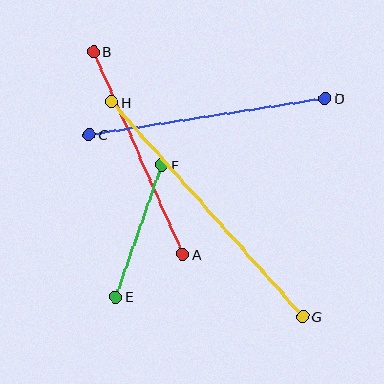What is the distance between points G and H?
The distance is approximately 287 pixels.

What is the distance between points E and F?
The distance is approximately 139 pixels.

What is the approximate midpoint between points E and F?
The midpoint is at approximately (139, 231) pixels.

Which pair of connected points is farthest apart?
Points G and H are farthest apart.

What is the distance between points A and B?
The distance is approximately 222 pixels.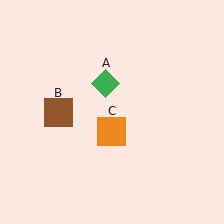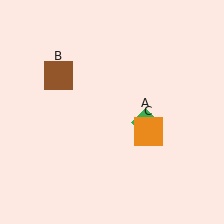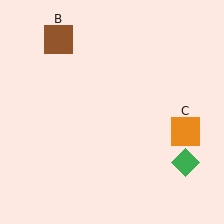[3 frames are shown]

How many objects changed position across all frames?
3 objects changed position: green diamond (object A), brown square (object B), orange square (object C).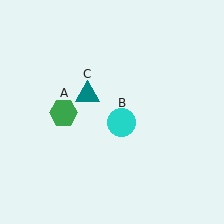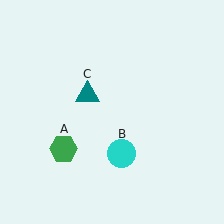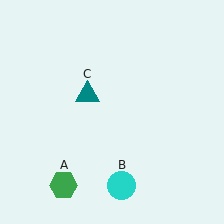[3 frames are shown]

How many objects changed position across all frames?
2 objects changed position: green hexagon (object A), cyan circle (object B).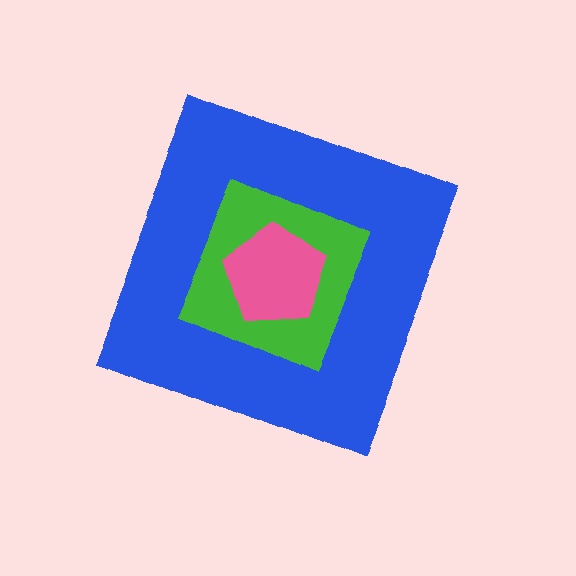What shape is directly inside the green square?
The pink pentagon.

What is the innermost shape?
The pink pentagon.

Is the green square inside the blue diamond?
Yes.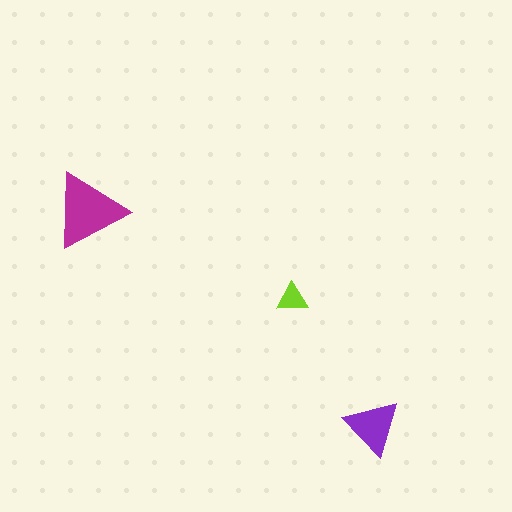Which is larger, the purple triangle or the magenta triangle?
The magenta one.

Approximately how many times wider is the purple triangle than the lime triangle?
About 2 times wider.